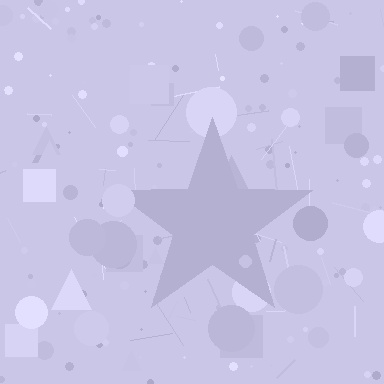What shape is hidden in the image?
A star is hidden in the image.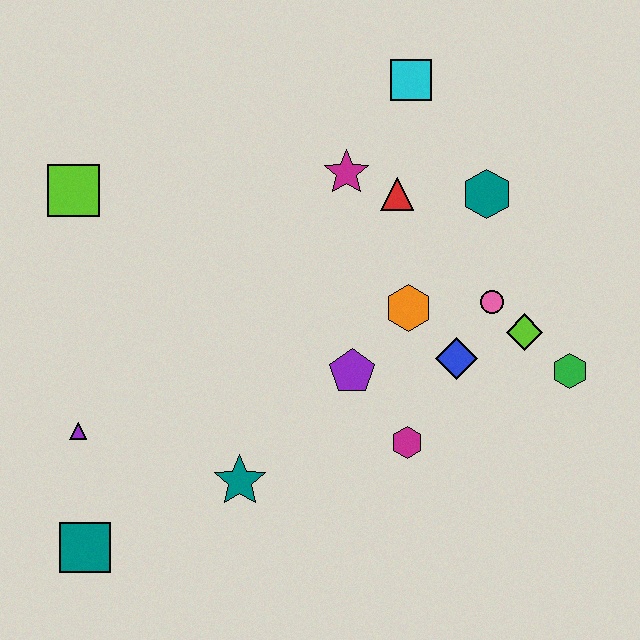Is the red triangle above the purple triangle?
Yes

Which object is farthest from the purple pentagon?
The lime square is farthest from the purple pentagon.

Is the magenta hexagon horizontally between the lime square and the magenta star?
No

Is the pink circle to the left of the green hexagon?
Yes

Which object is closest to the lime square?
The purple triangle is closest to the lime square.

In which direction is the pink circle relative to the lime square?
The pink circle is to the right of the lime square.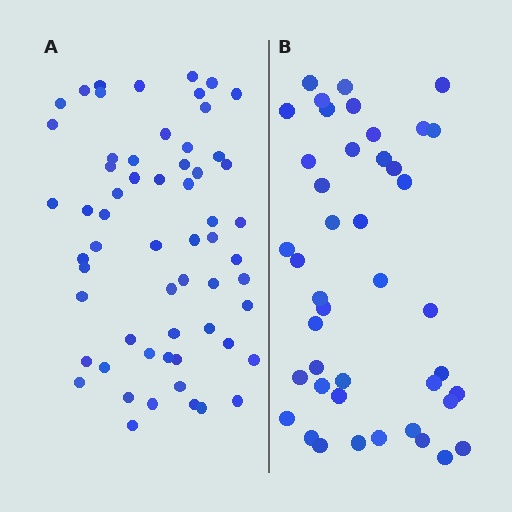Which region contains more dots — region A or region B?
Region A (the left region) has more dots.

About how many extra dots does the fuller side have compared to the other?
Region A has approximately 15 more dots than region B.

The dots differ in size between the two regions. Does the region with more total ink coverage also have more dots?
No. Region B has more total ink coverage because its dots are larger, but region A actually contains more individual dots. Total area can be misleading — the number of items is what matters here.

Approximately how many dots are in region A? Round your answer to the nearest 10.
About 60 dots.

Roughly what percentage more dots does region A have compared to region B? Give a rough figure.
About 40% more.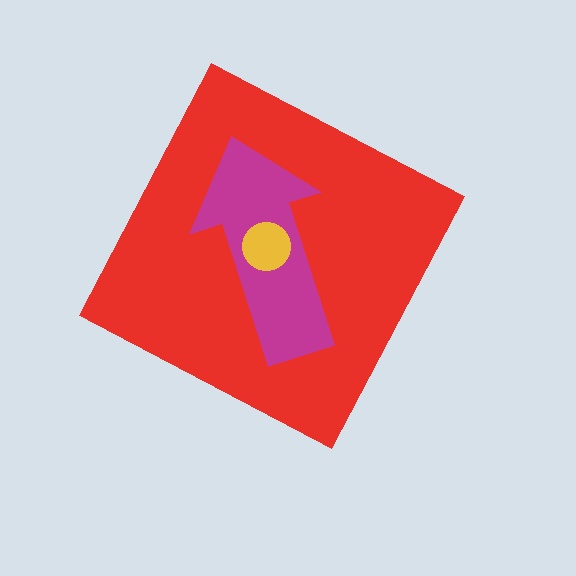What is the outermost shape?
The red diamond.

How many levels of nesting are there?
3.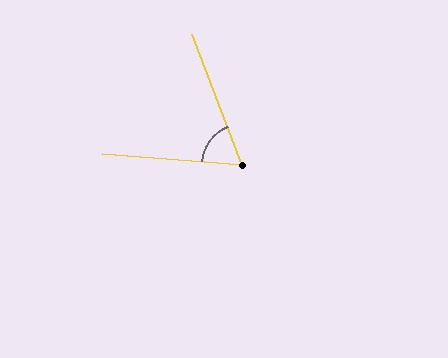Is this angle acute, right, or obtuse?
It is acute.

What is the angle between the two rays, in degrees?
Approximately 64 degrees.